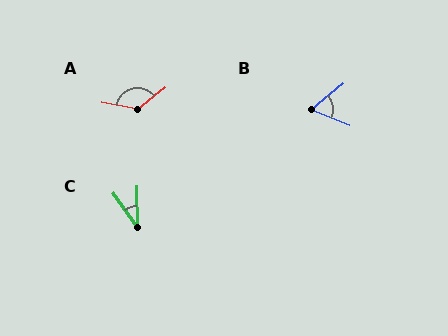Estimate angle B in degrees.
Approximately 62 degrees.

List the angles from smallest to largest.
C (35°), B (62°), A (130°).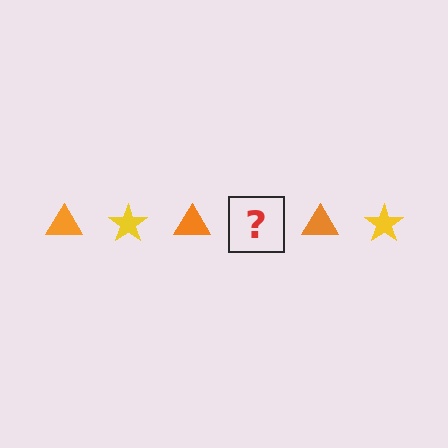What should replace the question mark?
The question mark should be replaced with a yellow star.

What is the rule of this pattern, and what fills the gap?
The rule is that the pattern alternates between orange triangle and yellow star. The gap should be filled with a yellow star.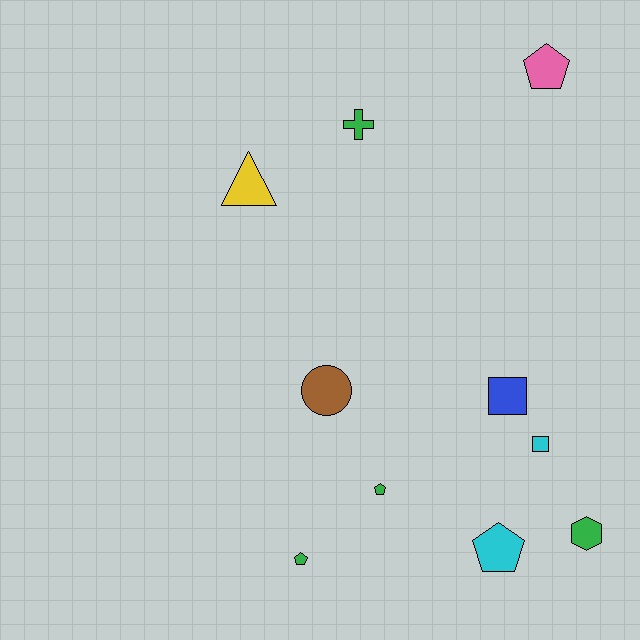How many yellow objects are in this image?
There is 1 yellow object.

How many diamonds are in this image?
There are no diamonds.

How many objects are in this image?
There are 10 objects.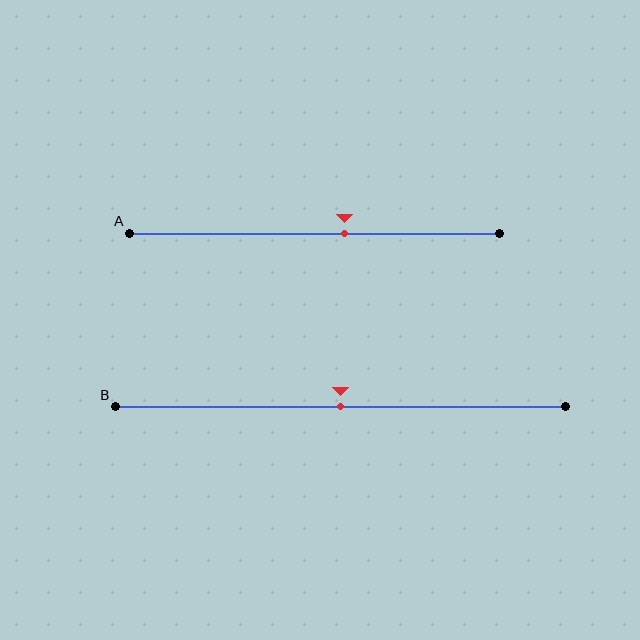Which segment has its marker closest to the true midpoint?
Segment B has its marker closest to the true midpoint.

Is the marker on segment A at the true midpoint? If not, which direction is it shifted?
No, the marker on segment A is shifted to the right by about 8% of the segment length.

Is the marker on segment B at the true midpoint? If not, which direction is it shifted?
Yes, the marker on segment B is at the true midpoint.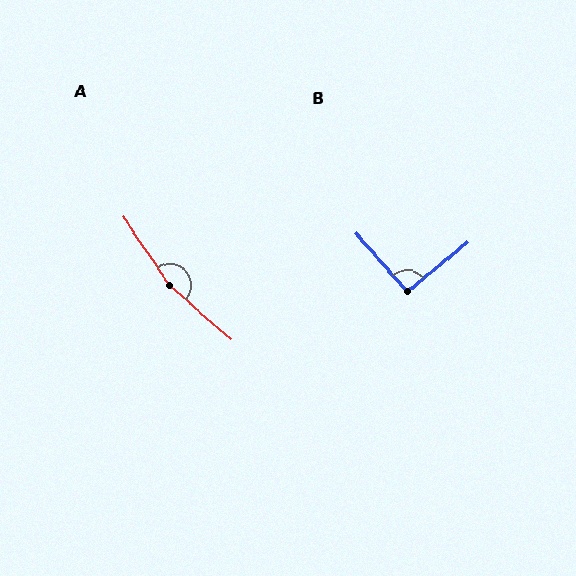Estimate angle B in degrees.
Approximately 92 degrees.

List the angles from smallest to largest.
B (92°), A (166°).